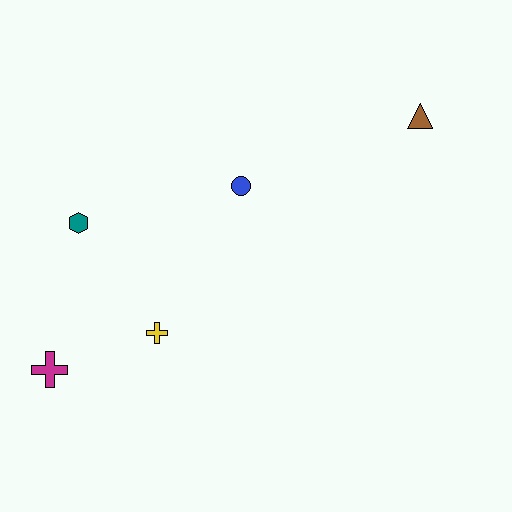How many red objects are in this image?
There are no red objects.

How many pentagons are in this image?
There are no pentagons.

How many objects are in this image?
There are 5 objects.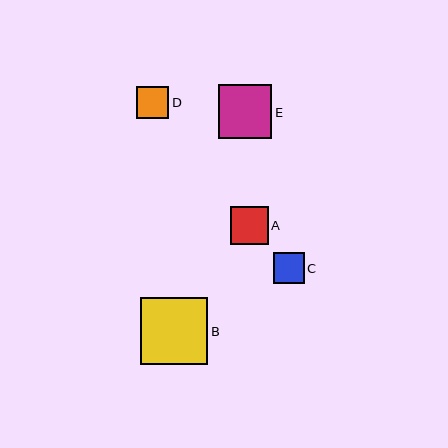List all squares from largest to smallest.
From largest to smallest: B, E, A, D, C.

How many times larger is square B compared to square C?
Square B is approximately 2.2 times the size of square C.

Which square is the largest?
Square B is the largest with a size of approximately 67 pixels.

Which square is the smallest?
Square C is the smallest with a size of approximately 31 pixels.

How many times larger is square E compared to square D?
Square E is approximately 1.7 times the size of square D.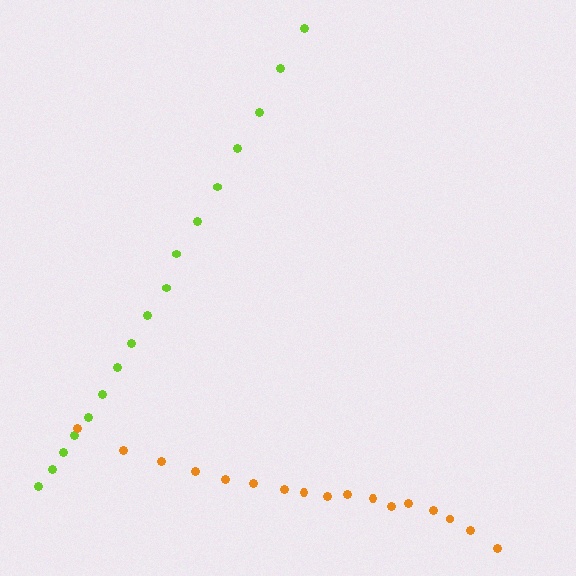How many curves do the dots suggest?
There are 2 distinct paths.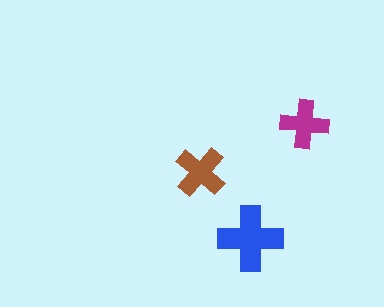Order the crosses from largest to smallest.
the blue one, the brown one, the magenta one.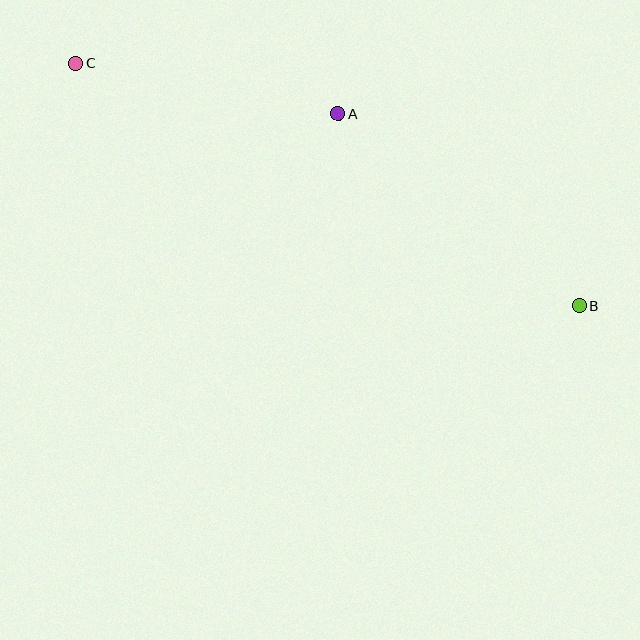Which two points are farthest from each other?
Points B and C are farthest from each other.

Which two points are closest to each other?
Points A and C are closest to each other.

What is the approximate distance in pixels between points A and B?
The distance between A and B is approximately 308 pixels.